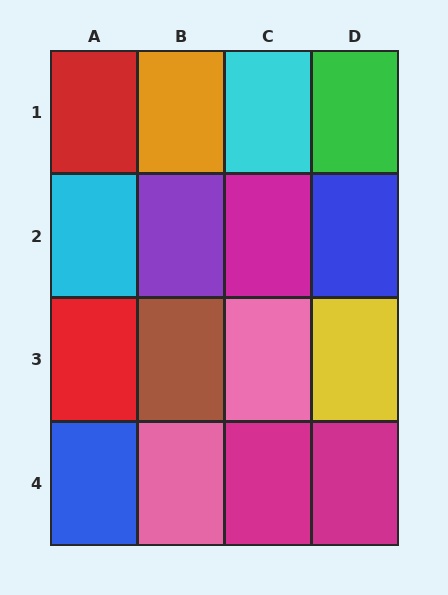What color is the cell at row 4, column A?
Blue.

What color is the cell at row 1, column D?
Green.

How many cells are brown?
1 cell is brown.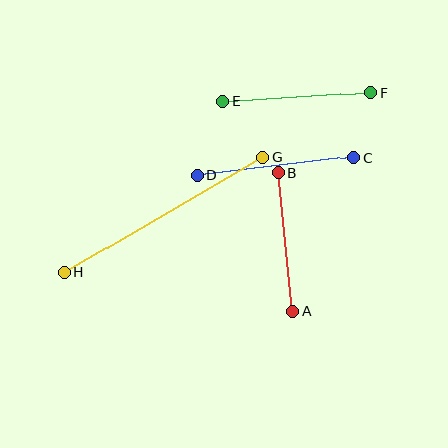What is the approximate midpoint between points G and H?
The midpoint is at approximately (164, 215) pixels.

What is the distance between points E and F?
The distance is approximately 148 pixels.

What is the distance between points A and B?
The distance is approximately 139 pixels.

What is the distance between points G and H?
The distance is approximately 230 pixels.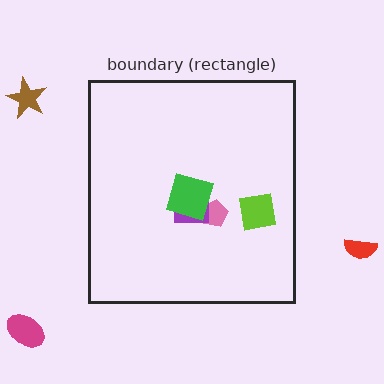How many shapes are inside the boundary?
4 inside, 3 outside.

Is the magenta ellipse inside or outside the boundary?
Outside.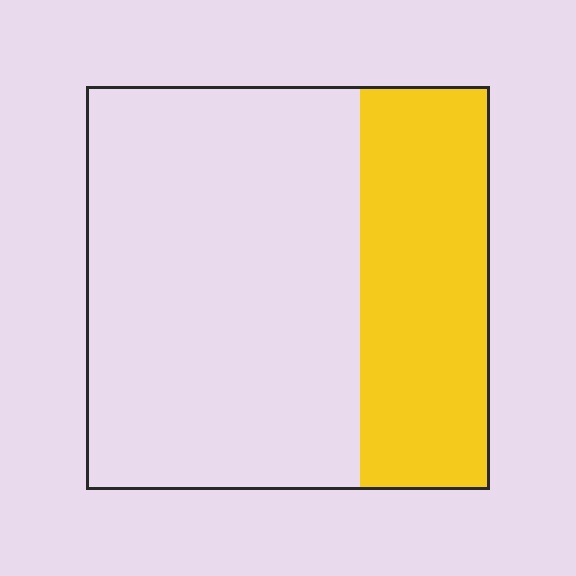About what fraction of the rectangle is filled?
About one third (1/3).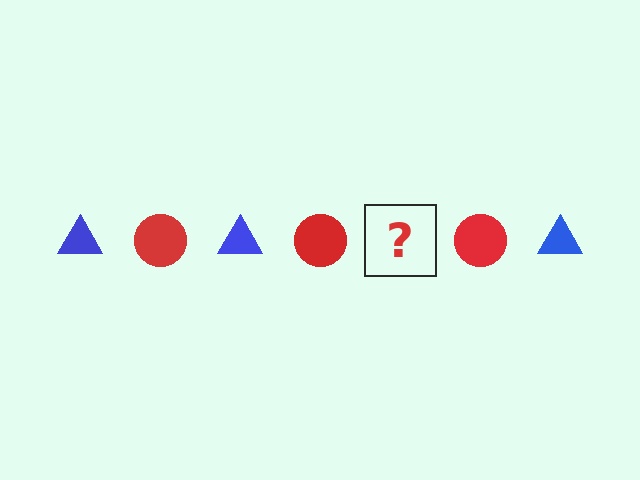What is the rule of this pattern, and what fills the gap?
The rule is that the pattern alternates between blue triangle and red circle. The gap should be filled with a blue triangle.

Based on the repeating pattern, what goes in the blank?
The blank should be a blue triangle.